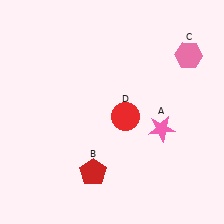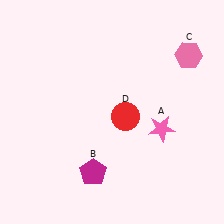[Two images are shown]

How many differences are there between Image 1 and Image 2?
There is 1 difference between the two images.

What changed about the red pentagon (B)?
In Image 1, B is red. In Image 2, it changed to magenta.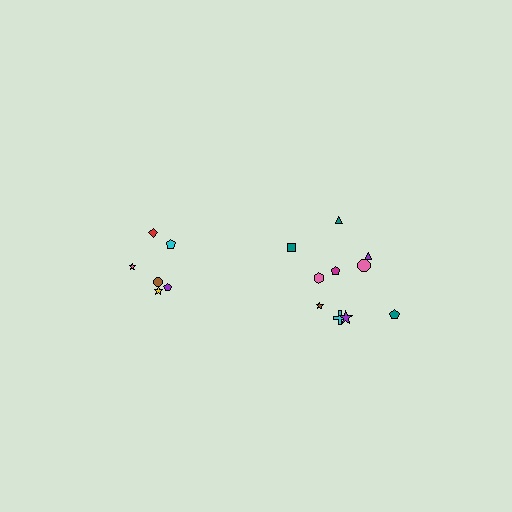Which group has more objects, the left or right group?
The right group.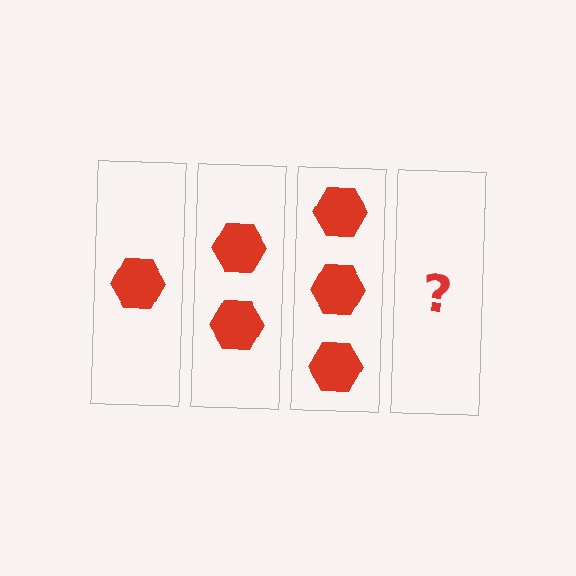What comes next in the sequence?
The next element should be 4 hexagons.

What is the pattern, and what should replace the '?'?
The pattern is that each step adds one more hexagon. The '?' should be 4 hexagons.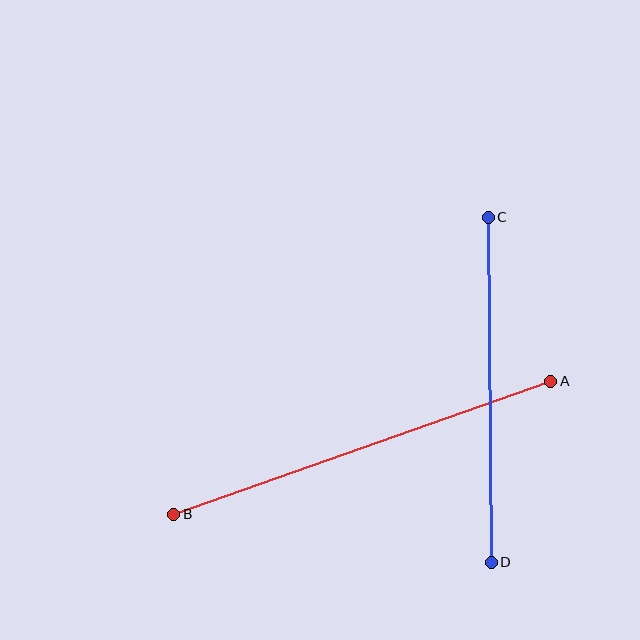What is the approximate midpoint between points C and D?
The midpoint is at approximately (490, 390) pixels.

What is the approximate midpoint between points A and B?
The midpoint is at approximately (362, 448) pixels.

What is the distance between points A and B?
The distance is approximately 400 pixels.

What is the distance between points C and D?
The distance is approximately 345 pixels.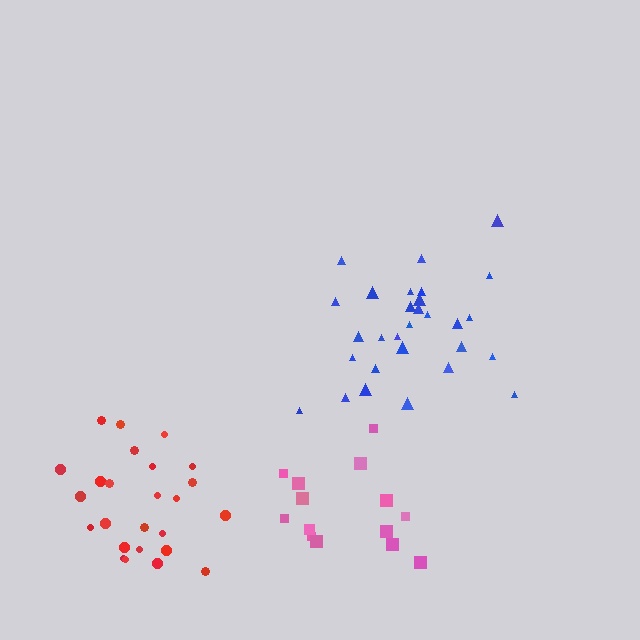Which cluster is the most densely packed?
Red.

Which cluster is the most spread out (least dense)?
Pink.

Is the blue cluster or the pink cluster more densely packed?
Blue.